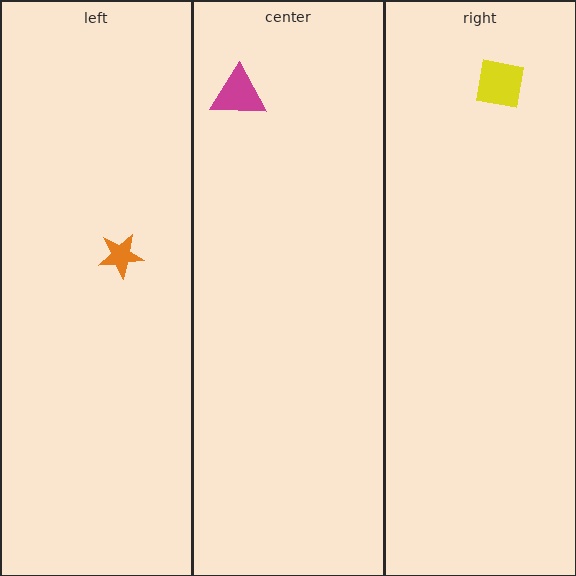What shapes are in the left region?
The orange star.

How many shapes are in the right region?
1.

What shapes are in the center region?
The magenta triangle.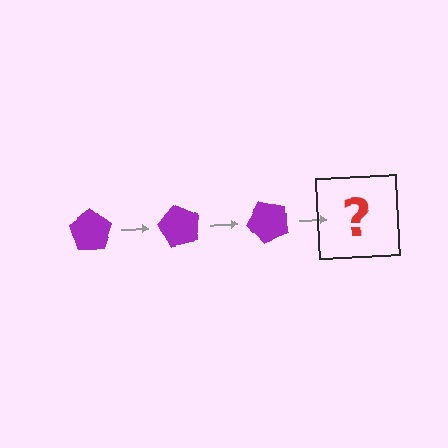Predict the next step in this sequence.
The next step is a purple pentagon rotated 180 degrees.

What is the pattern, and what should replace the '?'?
The pattern is that the pentagon rotates 60 degrees each step. The '?' should be a purple pentagon rotated 180 degrees.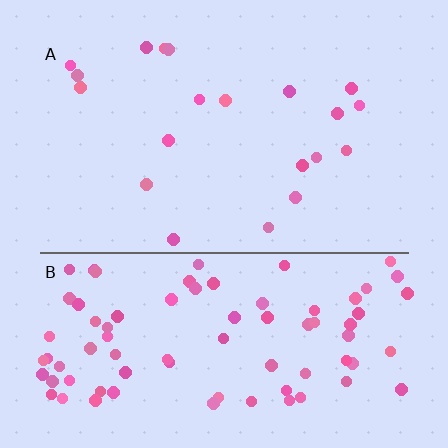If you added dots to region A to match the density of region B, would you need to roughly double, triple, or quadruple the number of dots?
Approximately quadruple.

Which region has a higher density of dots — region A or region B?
B (the bottom).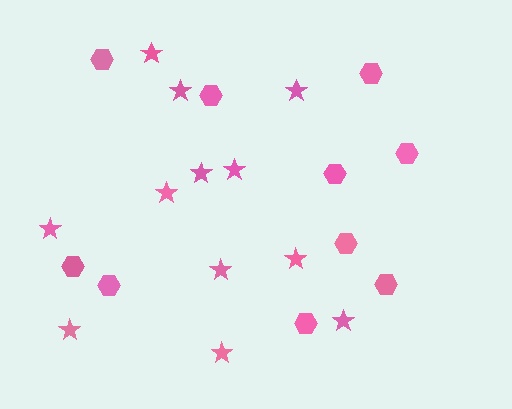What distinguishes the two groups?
There are 2 groups: one group of hexagons (10) and one group of stars (12).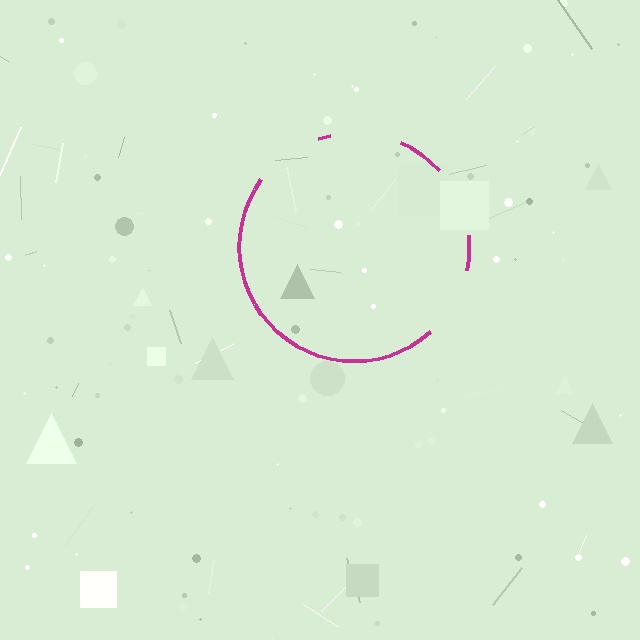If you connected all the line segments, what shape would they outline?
They would outline a circle.